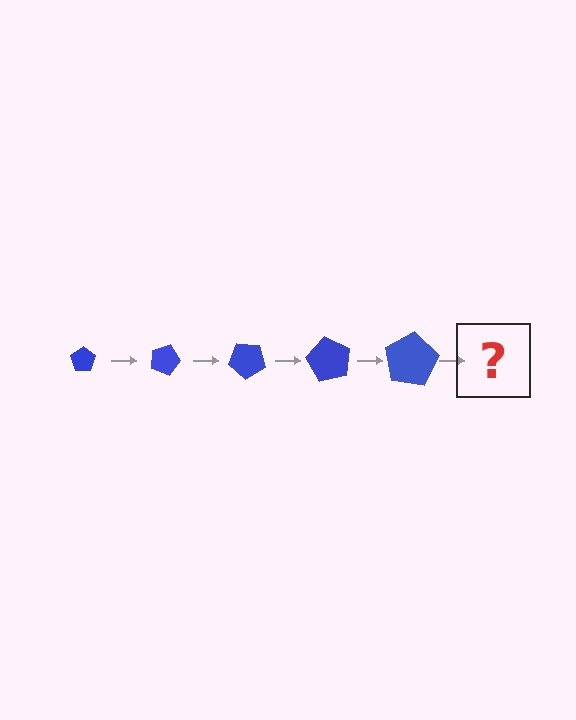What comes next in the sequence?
The next element should be a pentagon, larger than the previous one and rotated 100 degrees from the start.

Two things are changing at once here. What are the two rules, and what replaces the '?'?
The two rules are that the pentagon grows larger each step and it rotates 20 degrees each step. The '?' should be a pentagon, larger than the previous one and rotated 100 degrees from the start.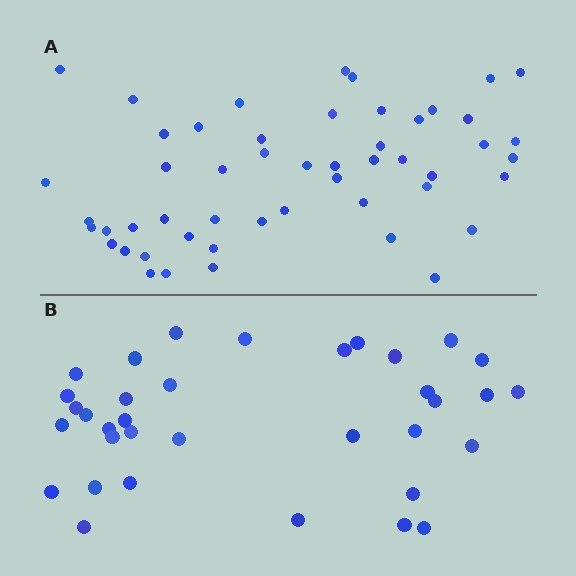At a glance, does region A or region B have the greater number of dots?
Region A (the top region) has more dots.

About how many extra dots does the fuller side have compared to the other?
Region A has approximately 15 more dots than region B.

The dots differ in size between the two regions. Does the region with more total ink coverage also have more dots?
No. Region B has more total ink coverage because its dots are larger, but region A actually contains more individual dots. Total area can be misleading — the number of items is what matters here.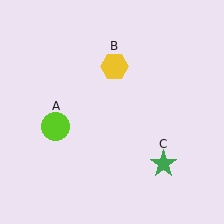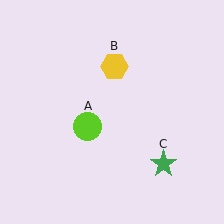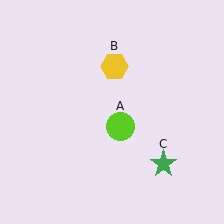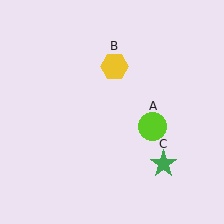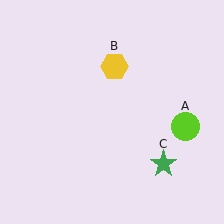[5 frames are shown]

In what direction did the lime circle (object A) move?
The lime circle (object A) moved right.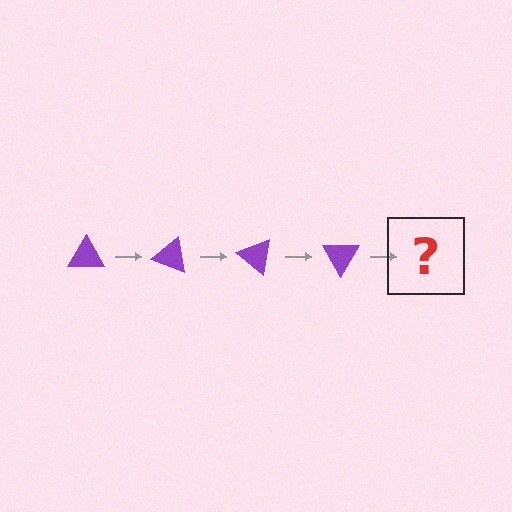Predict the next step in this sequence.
The next step is a purple triangle rotated 80 degrees.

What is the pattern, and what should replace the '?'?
The pattern is that the triangle rotates 20 degrees each step. The '?' should be a purple triangle rotated 80 degrees.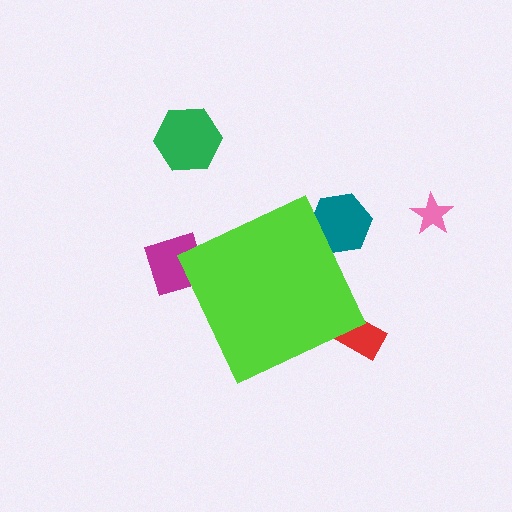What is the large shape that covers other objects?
A lime diamond.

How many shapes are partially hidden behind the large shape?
3 shapes are partially hidden.